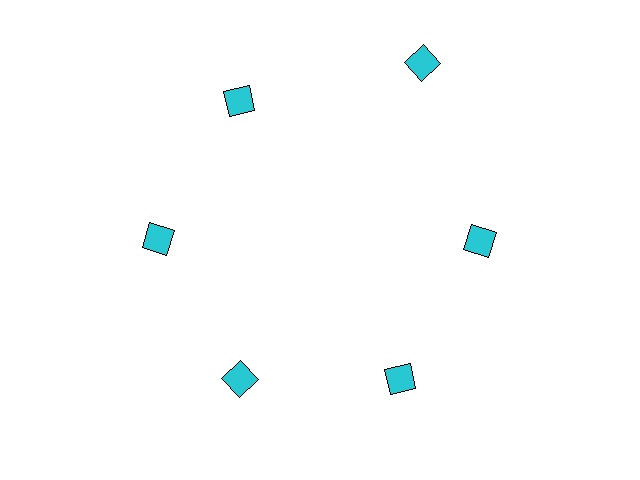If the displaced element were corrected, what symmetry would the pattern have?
It would have 6-fold rotational symmetry — the pattern would map onto itself every 60 degrees.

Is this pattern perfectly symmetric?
No. The 6 cyan diamonds are arranged in a ring, but one element near the 1 o'clock position is pushed outward from the center, breaking the 6-fold rotational symmetry.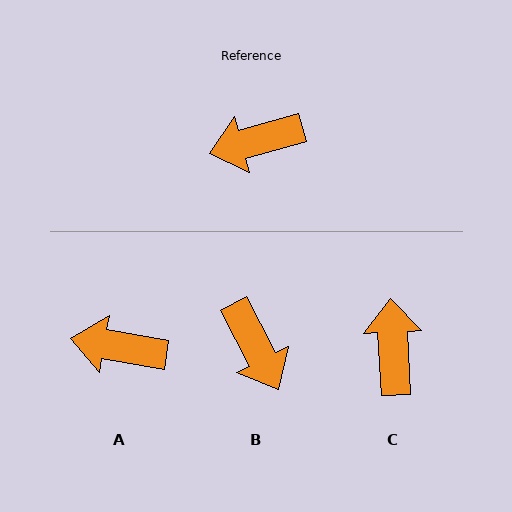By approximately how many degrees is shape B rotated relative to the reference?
Approximately 101 degrees counter-clockwise.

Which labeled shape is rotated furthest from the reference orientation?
C, about 103 degrees away.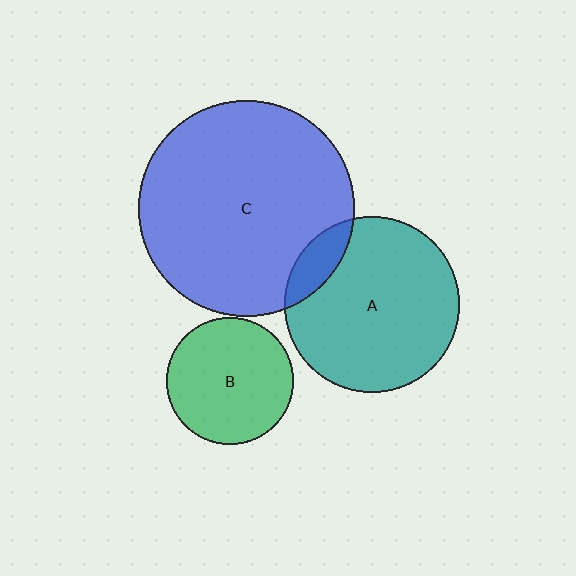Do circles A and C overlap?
Yes.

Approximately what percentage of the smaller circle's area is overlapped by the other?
Approximately 10%.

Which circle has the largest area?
Circle C (blue).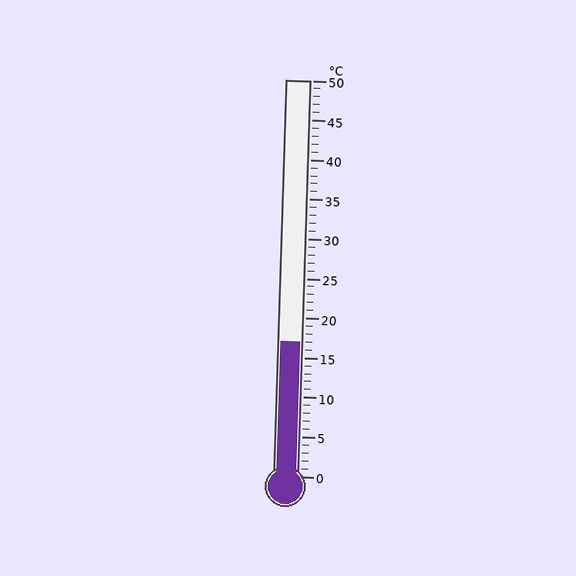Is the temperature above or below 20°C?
The temperature is below 20°C.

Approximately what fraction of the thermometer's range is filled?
The thermometer is filled to approximately 35% of its range.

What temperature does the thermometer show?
The thermometer shows approximately 17°C.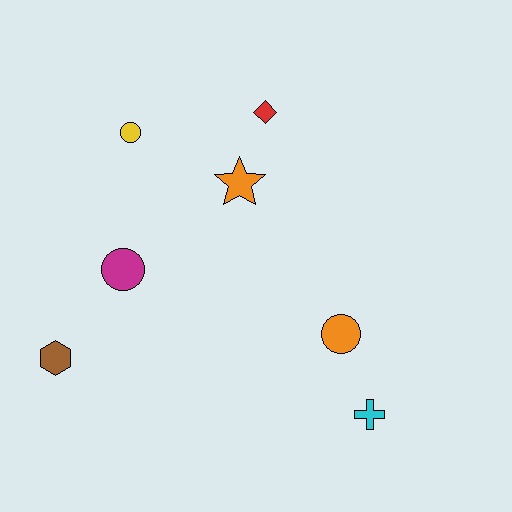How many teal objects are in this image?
There are no teal objects.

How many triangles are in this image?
There are no triangles.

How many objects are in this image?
There are 7 objects.